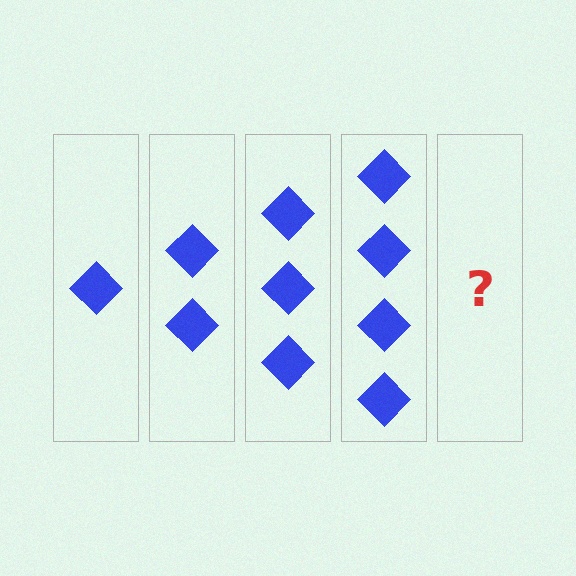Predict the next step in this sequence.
The next step is 5 diamonds.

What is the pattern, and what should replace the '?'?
The pattern is that each step adds one more diamond. The '?' should be 5 diamonds.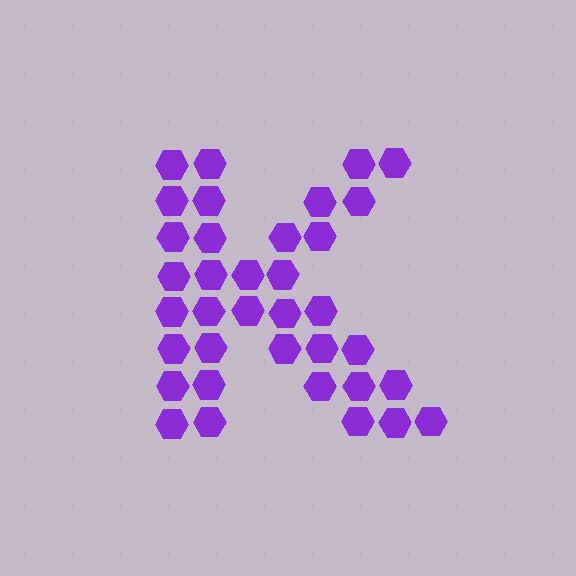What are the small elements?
The small elements are hexagons.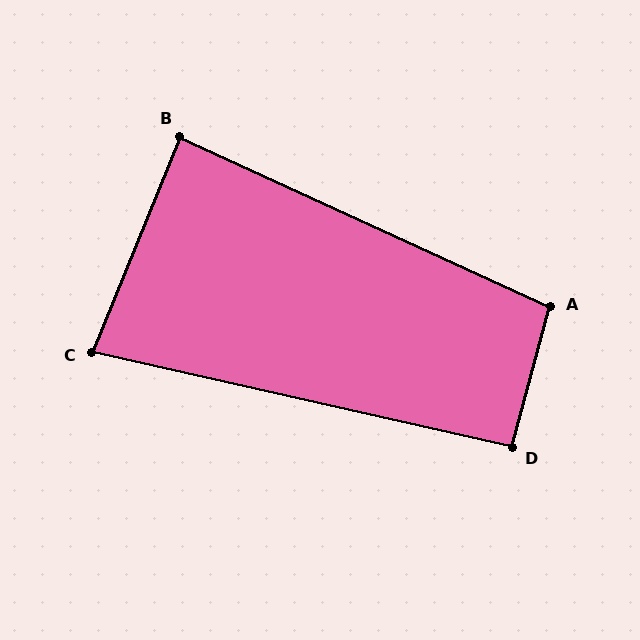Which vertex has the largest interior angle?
A, at approximately 100 degrees.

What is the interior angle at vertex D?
Approximately 92 degrees (approximately right).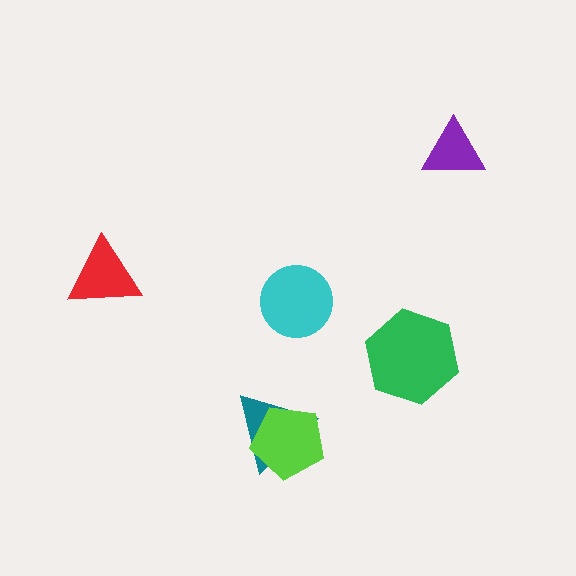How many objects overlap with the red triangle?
0 objects overlap with the red triangle.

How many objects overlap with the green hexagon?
0 objects overlap with the green hexagon.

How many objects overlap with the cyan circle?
0 objects overlap with the cyan circle.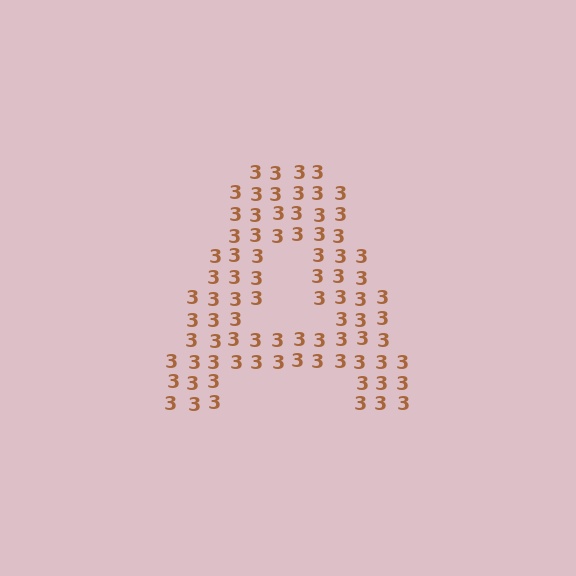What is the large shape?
The large shape is the letter A.